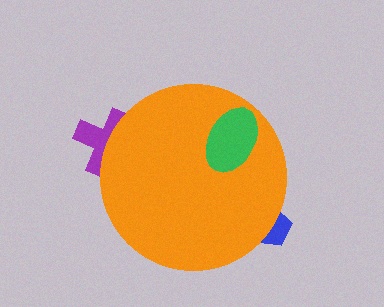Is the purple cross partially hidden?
Yes, the purple cross is partially hidden behind the orange circle.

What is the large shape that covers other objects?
An orange circle.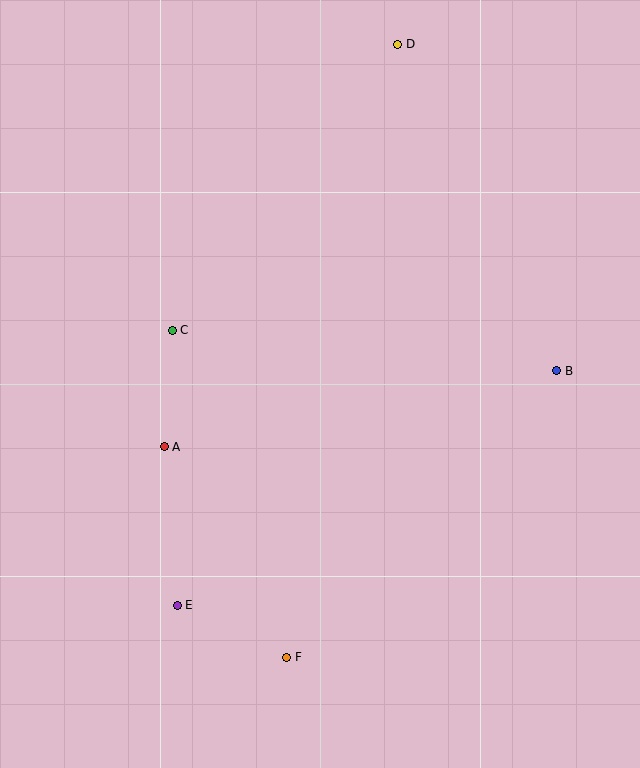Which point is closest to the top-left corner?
Point C is closest to the top-left corner.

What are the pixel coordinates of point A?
Point A is at (164, 447).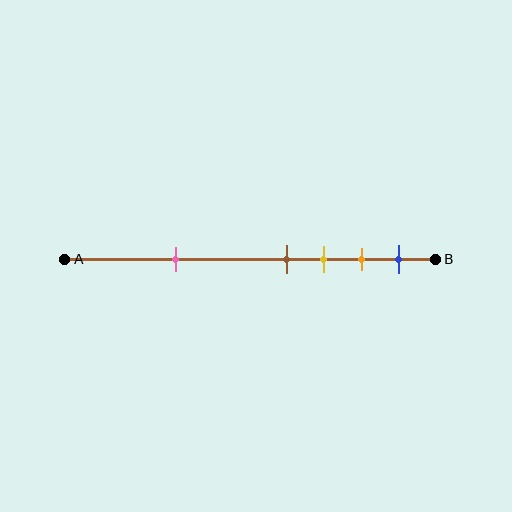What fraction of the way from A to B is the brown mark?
The brown mark is approximately 60% (0.6) of the way from A to B.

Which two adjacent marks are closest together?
The brown and yellow marks are the closest adjacent pair.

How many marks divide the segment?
There are 5 marks dividing the segment.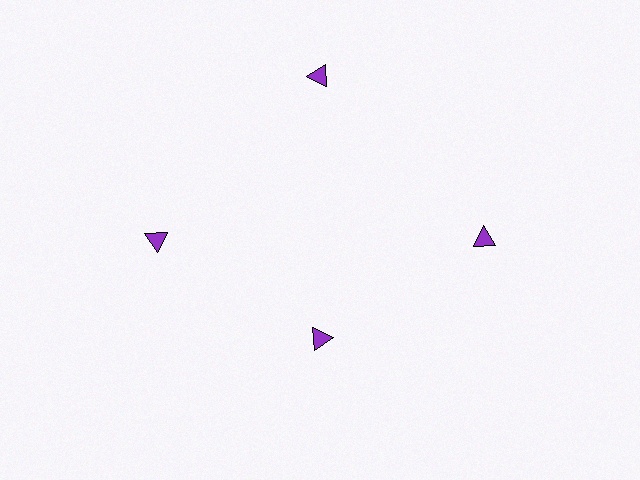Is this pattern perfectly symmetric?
No. The 4 purple triangles are arranged in a ring, but one element near the 6 o'clock position is pulled inward toward the center, breaking the 4-fold rotational symmetry.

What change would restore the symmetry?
The symmetry would be restored by moving it outward, back onto the ring so that all 4 triangles sit at equal angles and equal distance from the center.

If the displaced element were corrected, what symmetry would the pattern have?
It would have 4-fold rotational symmetry — the pattern would map onto itself every 90 degrees.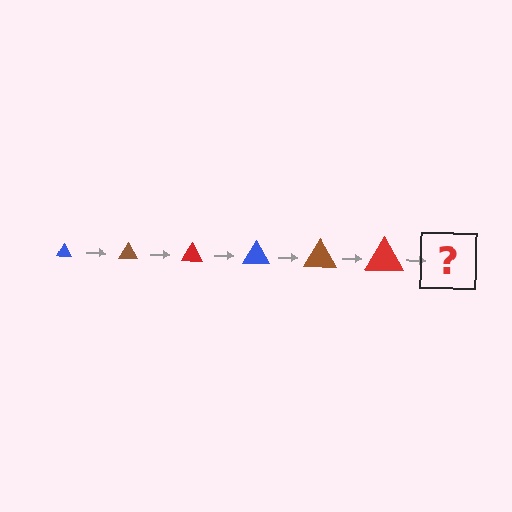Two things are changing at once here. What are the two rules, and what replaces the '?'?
The two rules are that the triangle grows larger each step and the color cycles through blue, brown, and red. The '?' should be a blue triangle, larger than the previous one.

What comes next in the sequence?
The next element should be a blue triangle, larger than the previous one.